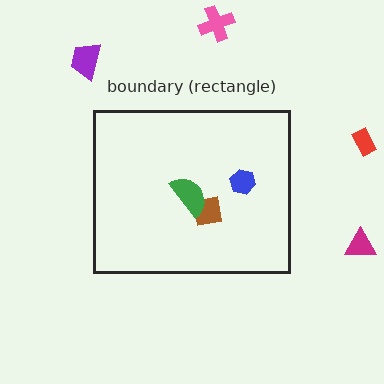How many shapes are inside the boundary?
3 inside, 4 outside.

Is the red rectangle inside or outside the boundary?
Outside.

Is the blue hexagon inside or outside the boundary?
Inside.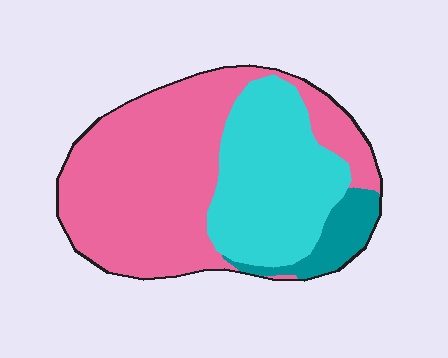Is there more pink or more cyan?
Pink.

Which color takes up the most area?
Pink, at roughly 55%.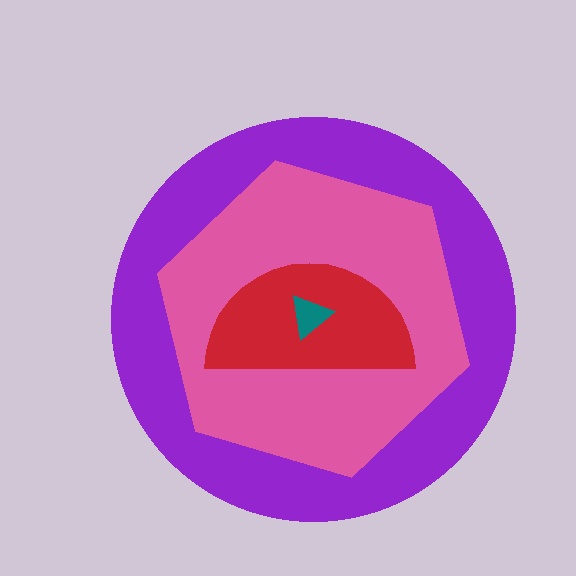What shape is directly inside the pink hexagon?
The red semicircle.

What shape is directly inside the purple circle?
The pink hexagon.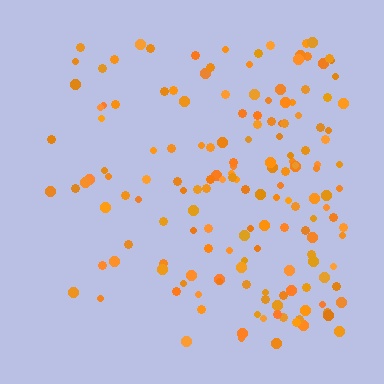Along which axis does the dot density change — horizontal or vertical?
Horizontal.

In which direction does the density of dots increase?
From left to right, with the right side densest.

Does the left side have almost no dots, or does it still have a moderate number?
Still a moderate number, just noticeably fewer than the right.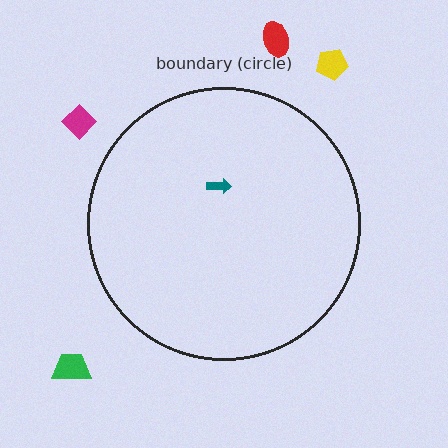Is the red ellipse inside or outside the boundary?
Outside.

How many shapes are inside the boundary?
1 inside, 4 outside.